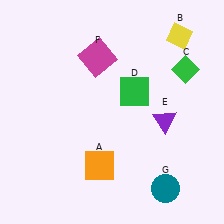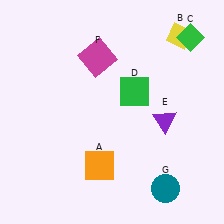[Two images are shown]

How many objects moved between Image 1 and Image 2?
1 object moved between the two images.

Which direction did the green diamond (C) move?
The green diamond (C) moved up.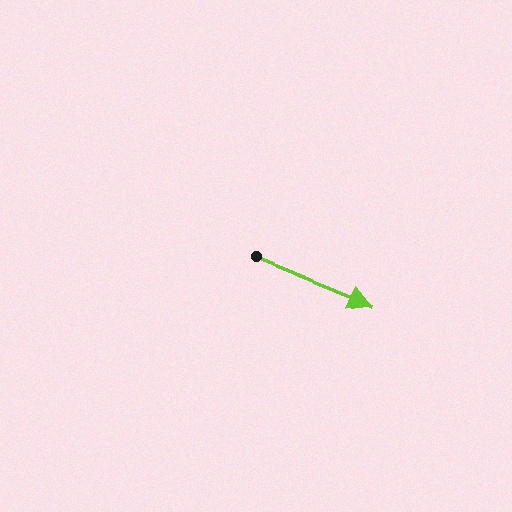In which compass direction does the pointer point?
East.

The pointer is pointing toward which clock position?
Roughly 4 o'clock.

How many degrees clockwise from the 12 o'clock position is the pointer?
Approximately 112 degrees.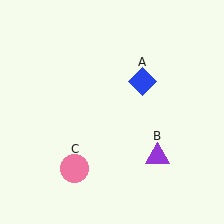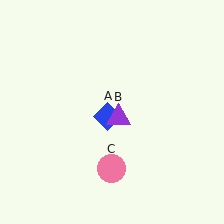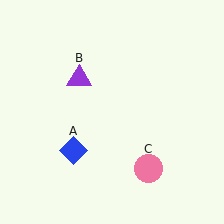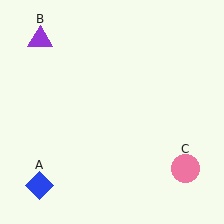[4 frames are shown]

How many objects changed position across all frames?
3 objects changed position: blue diamond (object A), purple triangle (object B), pink circle (object C).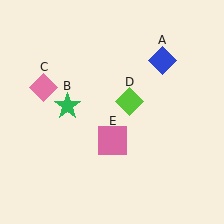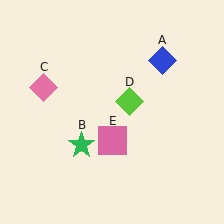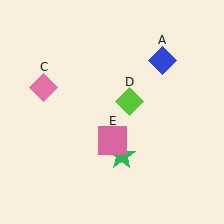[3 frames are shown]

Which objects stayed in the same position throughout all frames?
Blue diamond (object A) and pink diamond (object C) and lime diamond (object D) and pink square (object E) remained stationary.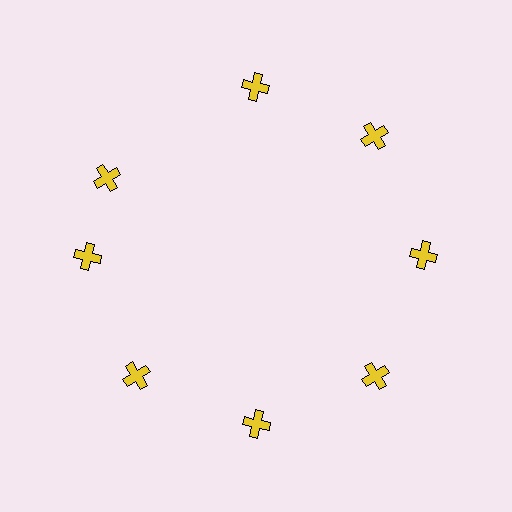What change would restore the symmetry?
The symmetry would be restored by rotating it back into even spacing with its neighbors so that all 8 crosses sit at equal angles and equal distance from the center.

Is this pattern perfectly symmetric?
No. The 8 yellow crosses are arranged in a ring, but one element near the 10 o'clock position is rotated out of alignment along the ring, breaking the 8-fold rotational symmetry.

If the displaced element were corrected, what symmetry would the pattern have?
It would have 8-fold rotational symmetry — the pattern would map onto itself every 45 degrees.